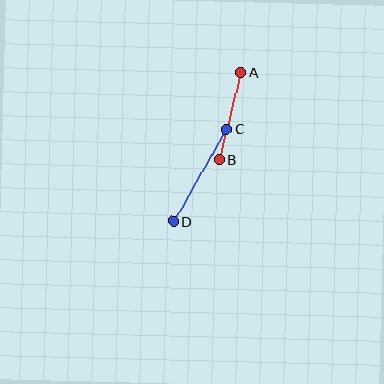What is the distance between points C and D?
The distance is approximately 106 pixels.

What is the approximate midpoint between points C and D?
The midpoint is at approximately (200, 175) pixels.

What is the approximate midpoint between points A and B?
The midpoint is at approximately (230, 116) pixels.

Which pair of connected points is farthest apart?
Points C and D are farthest apart.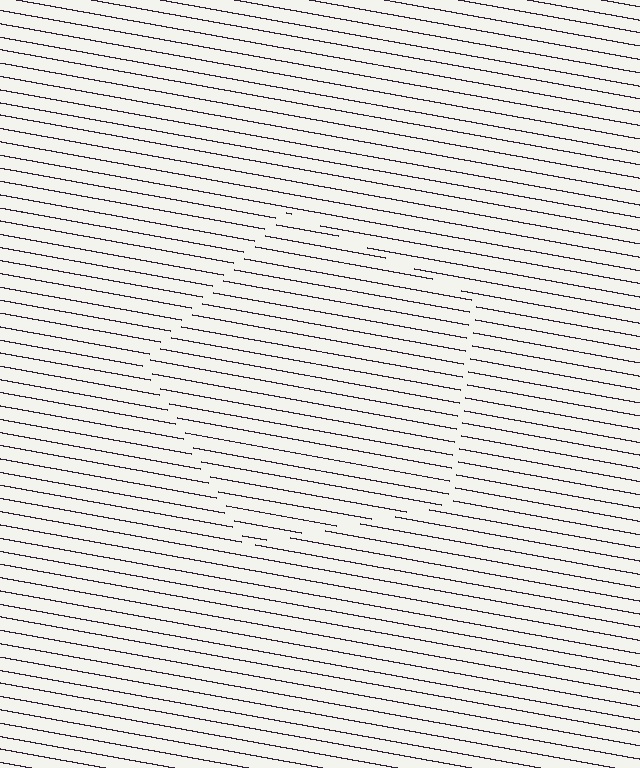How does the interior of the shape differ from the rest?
The interior of the shape contains the same grating, shifted by half a period — the contour is defined by the phase discontinuity where line-ends from the inner and outer gratings abut.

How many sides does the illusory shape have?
5 sides — the line-ends trace a pentagon.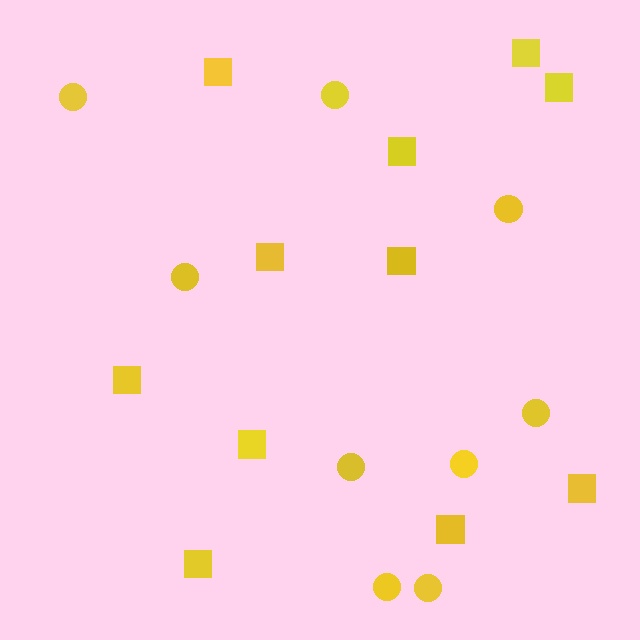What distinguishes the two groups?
There are 2 groups: one group of squares (11) and one group of circles (9).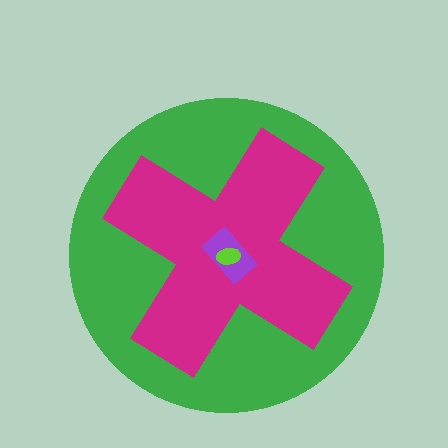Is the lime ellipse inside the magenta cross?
Yes.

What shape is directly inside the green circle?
The magenta cross.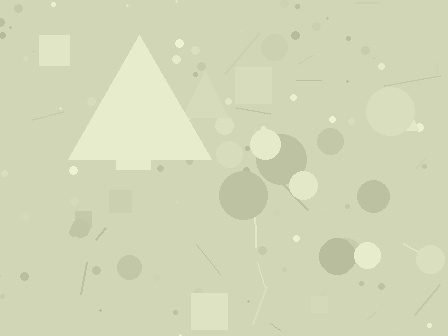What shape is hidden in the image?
A triangle is hidden in the image.